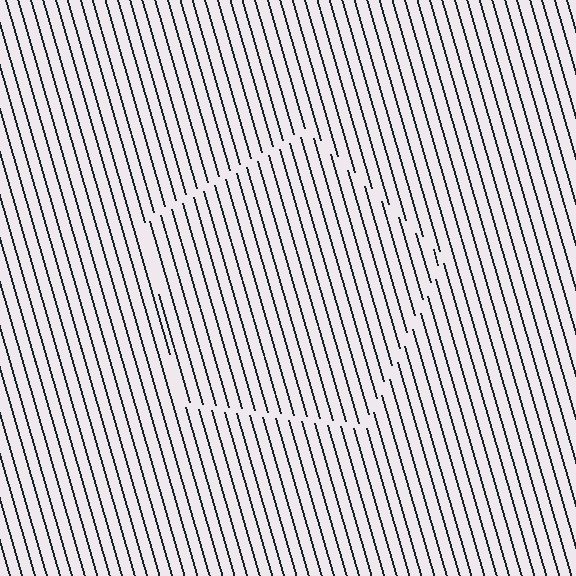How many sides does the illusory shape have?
5 sides — the line-ends trace a pentagon.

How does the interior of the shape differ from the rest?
The interior of the shape contains the same grating, shifted by half a period — the contour is defined by the phase discontinuity where line-ends from the inner and outer gratings abut.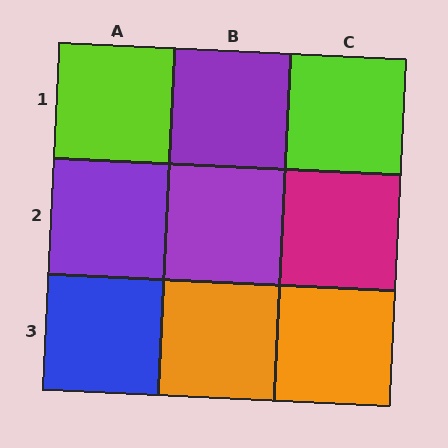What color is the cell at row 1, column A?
Lime.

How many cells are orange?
2 cells are orange.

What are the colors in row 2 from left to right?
Purple, purple, magenta.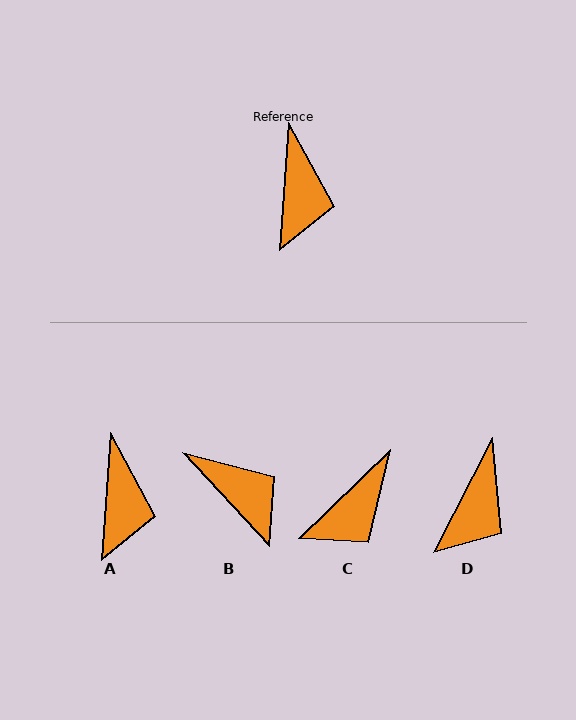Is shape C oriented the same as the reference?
No, it is off by about 42 degrees.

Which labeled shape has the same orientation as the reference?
A.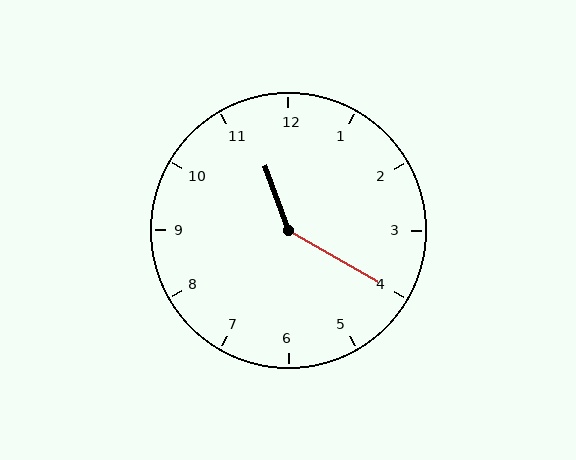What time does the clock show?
11:20.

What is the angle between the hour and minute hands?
Approximately 140 degrees.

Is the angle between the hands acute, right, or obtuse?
It is obtuse.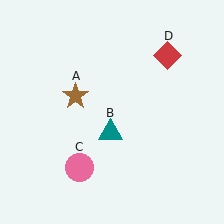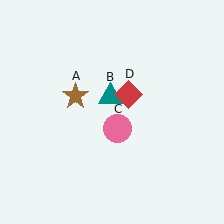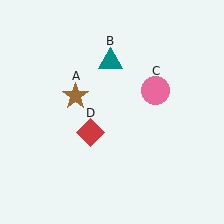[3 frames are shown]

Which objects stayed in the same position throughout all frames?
Brown star (object A) remained stationary.